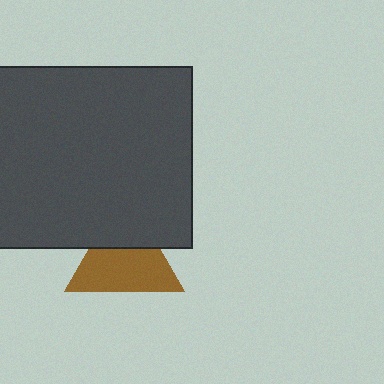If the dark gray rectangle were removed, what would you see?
You would see the complete brown triangle.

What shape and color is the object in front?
The object in front is a dark gray rectangle.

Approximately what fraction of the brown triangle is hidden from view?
Roughly 36% of the brown triangle is hidden behind the dark gray rectangle.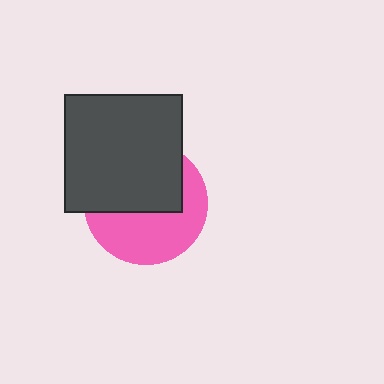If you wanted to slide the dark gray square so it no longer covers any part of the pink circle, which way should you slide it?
Slide it up — that is the most direct way to separate the two shapes.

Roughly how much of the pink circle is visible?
About half of it is visible (roughly 49%).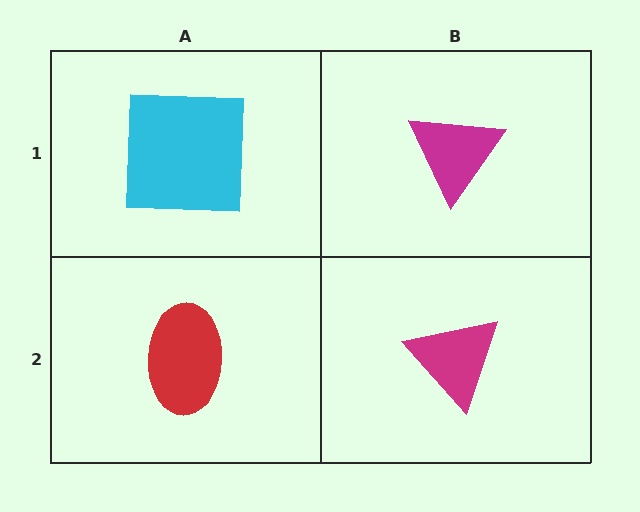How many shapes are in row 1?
2 shapes.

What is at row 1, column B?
A magenta triangle.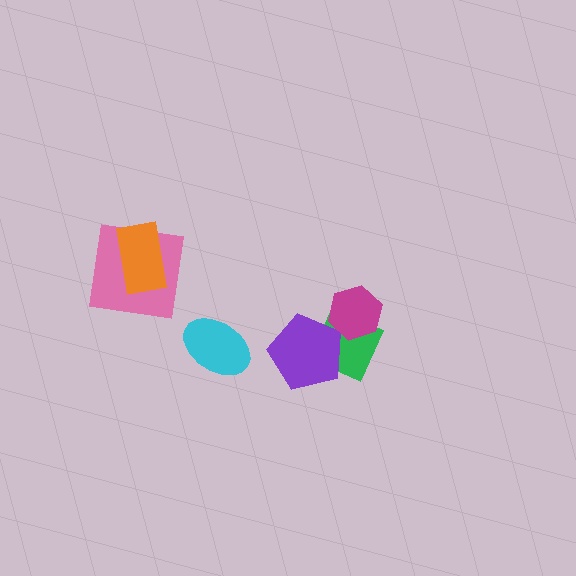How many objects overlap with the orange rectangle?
1 object overlaps with the orange rectangle.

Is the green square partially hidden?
Yes, it is partially covered by another shape.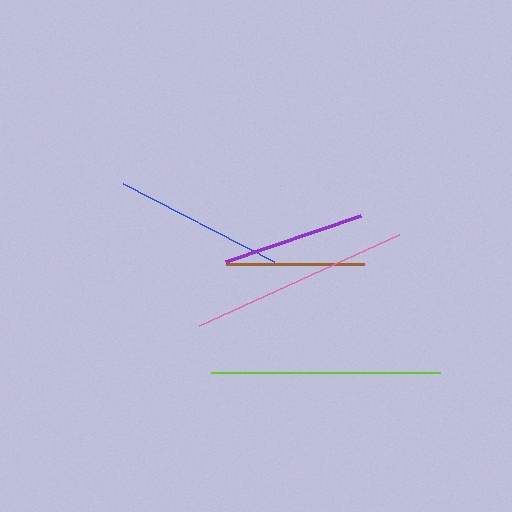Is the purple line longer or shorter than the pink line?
The pink line is longer than the purple line.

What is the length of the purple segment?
The purple segment is approximately 143 pixels long.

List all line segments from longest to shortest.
From longest to shortest: lime, pink, blue, purple, brown.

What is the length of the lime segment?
The lime segment is approximately 229 pixels long.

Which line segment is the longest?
The lime line is the longest at approximately 229 pixels.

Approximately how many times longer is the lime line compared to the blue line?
The lime line is approximately 1.3 times the length of the blue line.